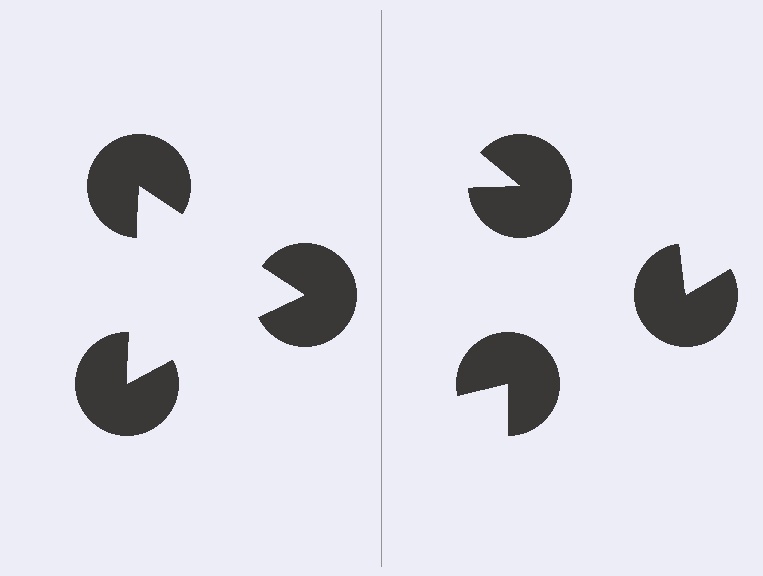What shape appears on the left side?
An illusory triangle.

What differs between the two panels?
The pac-man discs are positioned identically on both sides; only the wedge orientations differ. On the left they align to a triangle; on the right they are misaligned.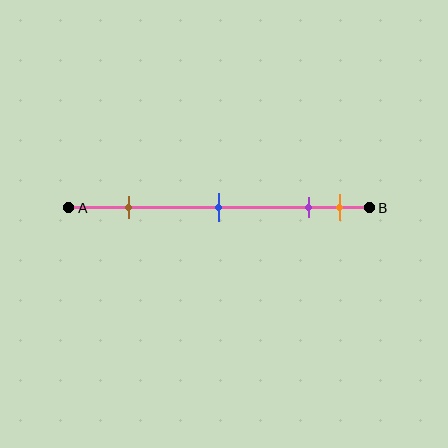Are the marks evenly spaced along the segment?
No, the marks are not evenly spaced.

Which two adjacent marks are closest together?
The purple and orange marks are the closest adjacent pair.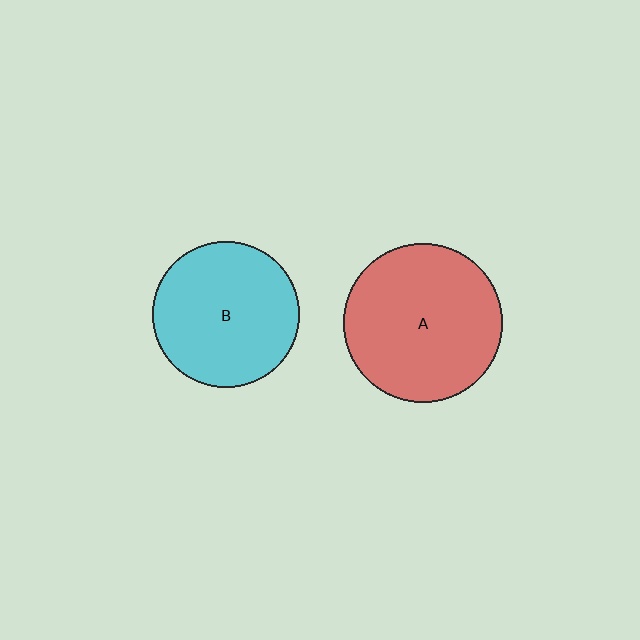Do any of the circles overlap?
No, none of the circles overlap.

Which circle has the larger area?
Circle A (red).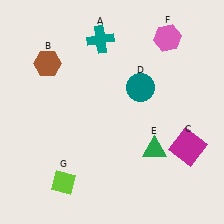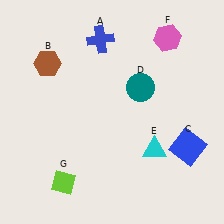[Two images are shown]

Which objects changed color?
A changed from teal to blue. C changed from magenta to blue. E changed from green to cyan.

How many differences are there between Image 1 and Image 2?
There are 3 differences between the two images.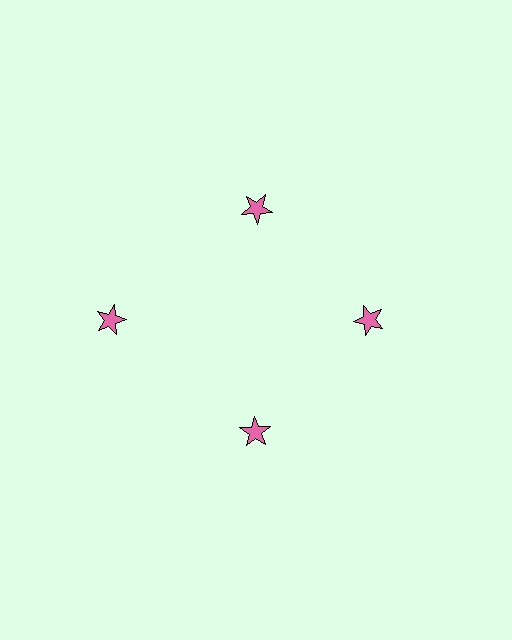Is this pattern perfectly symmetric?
No. The 4 pink stars are arranged in a ring, but one element near the 9 o'clock position is pushed outward from the center, breaking the 4-fold rotational symmetry.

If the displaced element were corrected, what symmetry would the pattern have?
It would have 4-fold rotational symmetry — the pattern would map onto itself every 90 degrees.